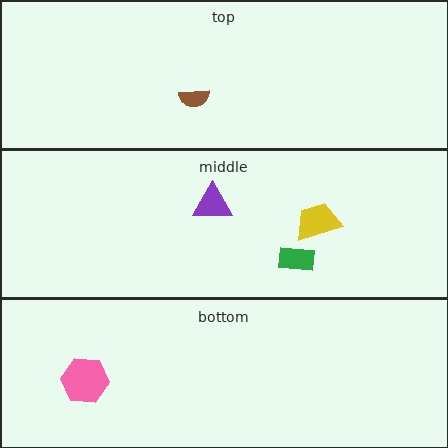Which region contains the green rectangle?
The middle region.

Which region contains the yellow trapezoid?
The middle region.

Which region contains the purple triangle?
The middle region.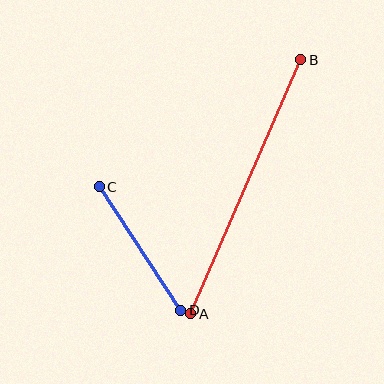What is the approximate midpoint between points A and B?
The midpoint is at approximately (246, 187) pixels.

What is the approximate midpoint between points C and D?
The midpoint is at approximately (140, 248) pixels.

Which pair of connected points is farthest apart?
Points A and B are farthest apart.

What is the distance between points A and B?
The distance is approximately 277 pixels.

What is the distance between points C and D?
The distance is approximately 148 pixels.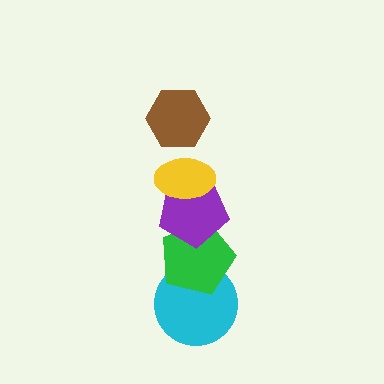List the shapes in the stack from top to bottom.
From top to bottom: the brown hexagon, the yellow ellipse, the purple pentagon, the green pentagon, the cyan circle.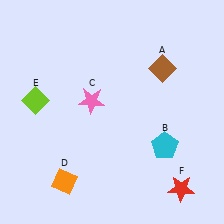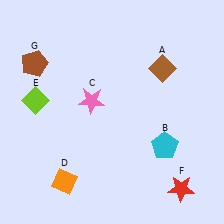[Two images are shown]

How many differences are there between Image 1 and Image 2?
There is 1 difference between the two images.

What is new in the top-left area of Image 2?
A brown pentagon (G) was added in the top-left area of Image 2.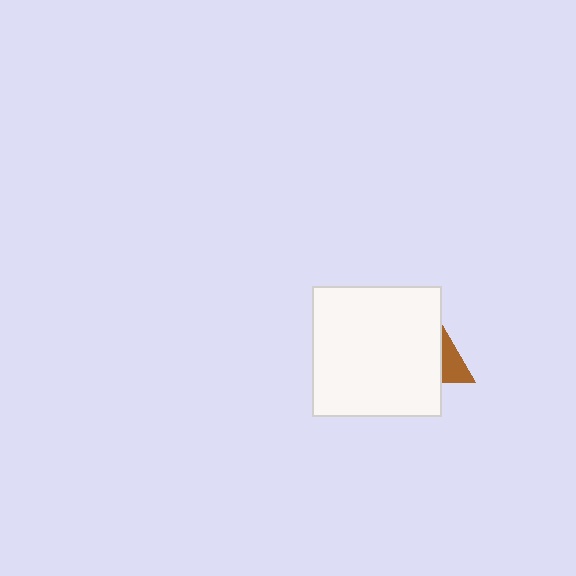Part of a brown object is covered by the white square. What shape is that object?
It is a triangle.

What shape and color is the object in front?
The object in front is a white square.